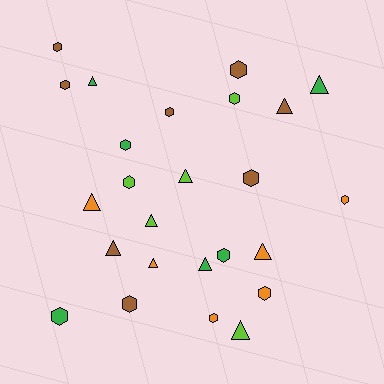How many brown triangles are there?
There are 2 brown triangles.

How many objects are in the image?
There are 25 objects.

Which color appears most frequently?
Brown, with 8 objects.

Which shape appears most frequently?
Hexagon, with 14 objects.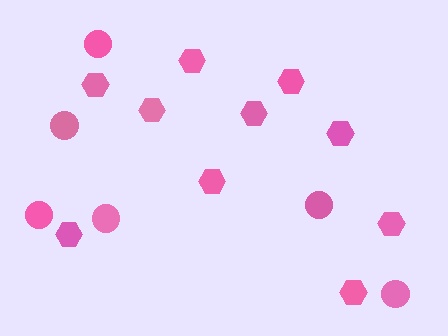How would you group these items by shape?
There are 2 groups: one group of hexagons (10) and one group of circles (6).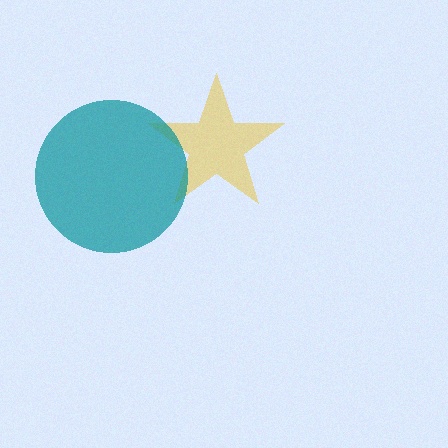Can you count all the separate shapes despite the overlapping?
Yes, there are 2 separate shapes.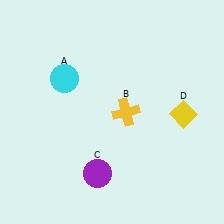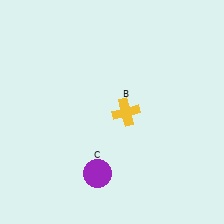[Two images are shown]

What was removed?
The cyan circle (A), the yellow diamond (D) were removed in Image 2.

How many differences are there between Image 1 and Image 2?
There are 2 differences between the two images.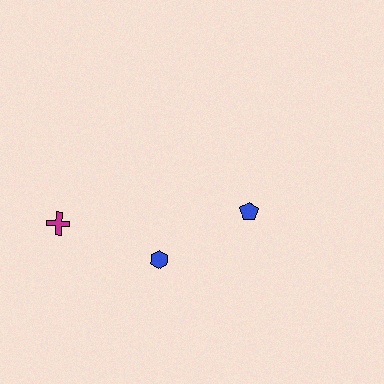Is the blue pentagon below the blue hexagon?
No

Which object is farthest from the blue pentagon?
The magenta cross is farthest from the blue pentagon.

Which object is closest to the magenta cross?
The blue hexagon is closest to the magenta cross.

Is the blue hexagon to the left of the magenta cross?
No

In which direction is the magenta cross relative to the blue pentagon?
The magenta cross is to the left of the blue pentagon.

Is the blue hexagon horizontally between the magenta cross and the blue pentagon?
Yes